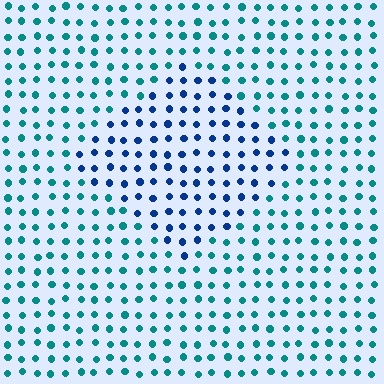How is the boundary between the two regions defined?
The boundary is defined purely by a slight shift in hue (about 43 degrees). Spacing, size, and orientation are identical on both sides.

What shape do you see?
I see a diamond.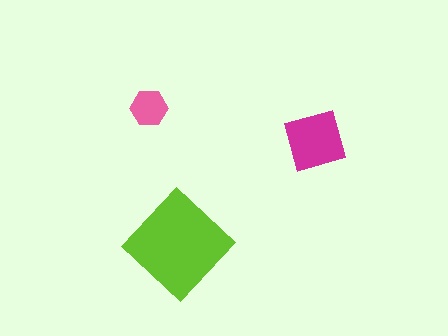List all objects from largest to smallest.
The lime diamond, the magenta square, the pink hexagon.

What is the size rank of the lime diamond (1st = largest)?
1st.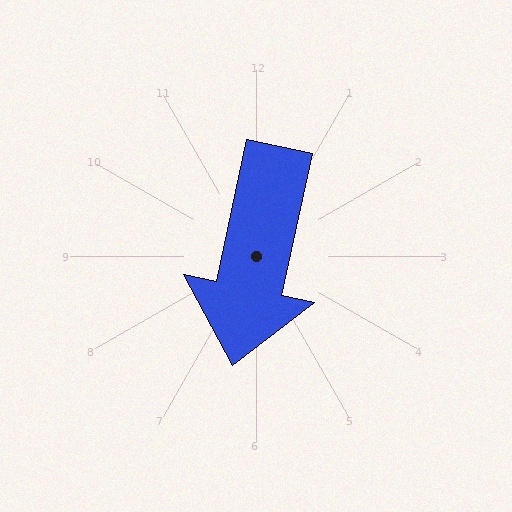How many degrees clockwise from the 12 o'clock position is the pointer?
Approximately 192 degrees.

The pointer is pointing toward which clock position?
Roughly 6 o'clock.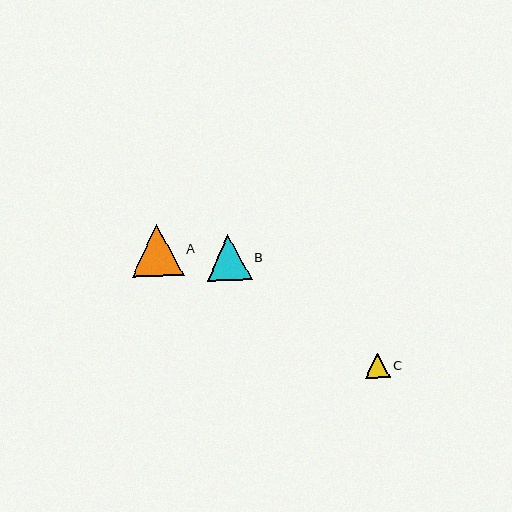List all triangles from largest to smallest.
From largest to smallest: A, B, C.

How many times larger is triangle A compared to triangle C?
Triangle A is approximately 2.0 times the size of triangle C.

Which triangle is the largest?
Triangle A is the largest with a size of approximately 52 pixels.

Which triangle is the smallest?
Triangle C is the smallest with a size of approximately 25 pixels.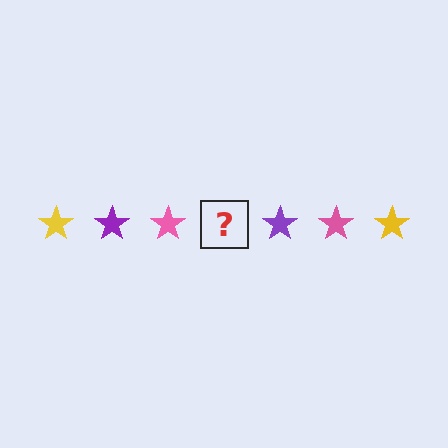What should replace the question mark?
The question mark should be replaced with a yellow star.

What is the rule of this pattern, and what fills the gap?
The rule is that the pattern cycles through yellow, purple, pink stars. The gap should be filled with a yellow star.